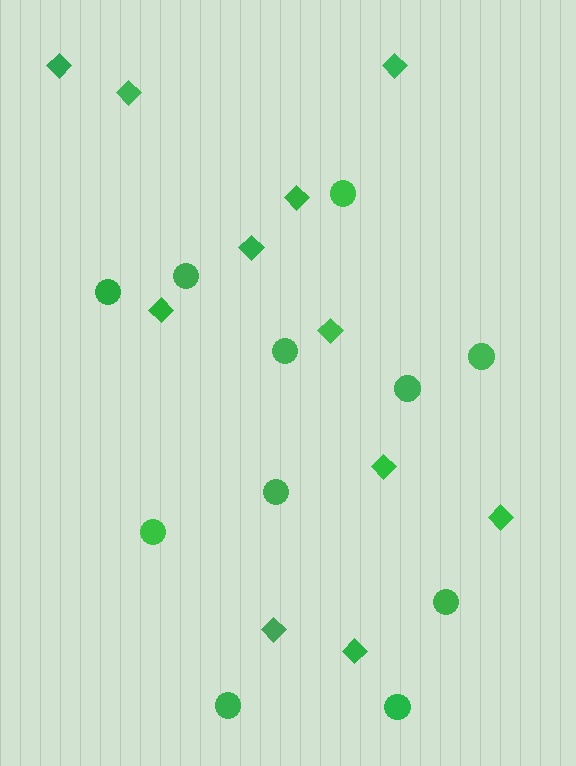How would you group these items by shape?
There are 2 groups: one group of circles (11) and one group of diamonds (11).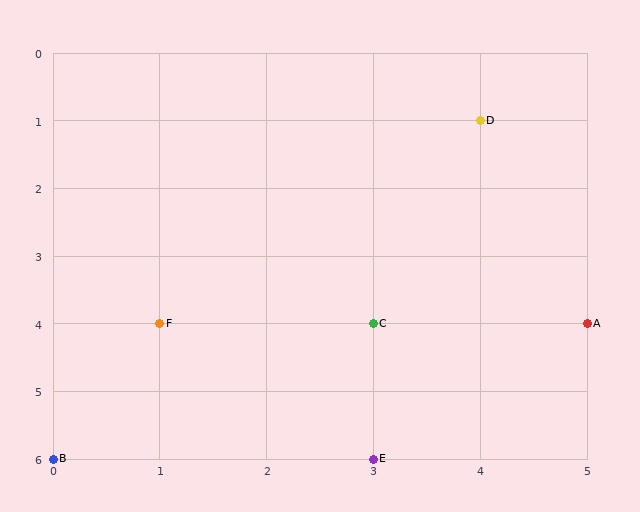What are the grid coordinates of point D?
Point D is at grid coordinates (4, 1).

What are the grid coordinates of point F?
Point F is at grid coordinates (1, 4).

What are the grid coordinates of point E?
Point E is at grid coordinates (3, 6).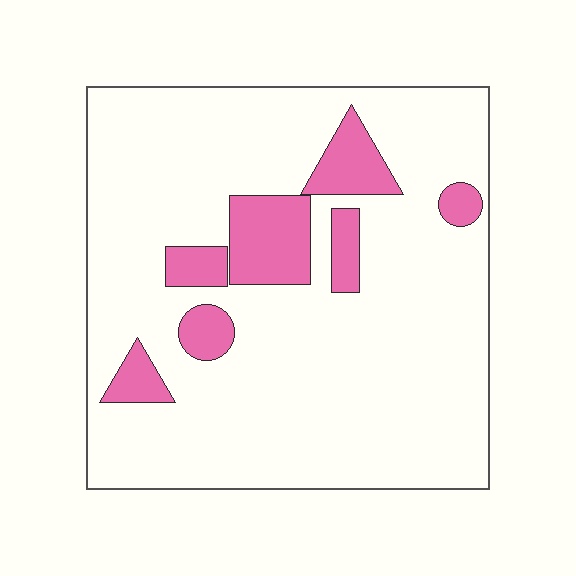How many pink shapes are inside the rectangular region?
7.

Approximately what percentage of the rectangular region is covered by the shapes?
Approximately 15%.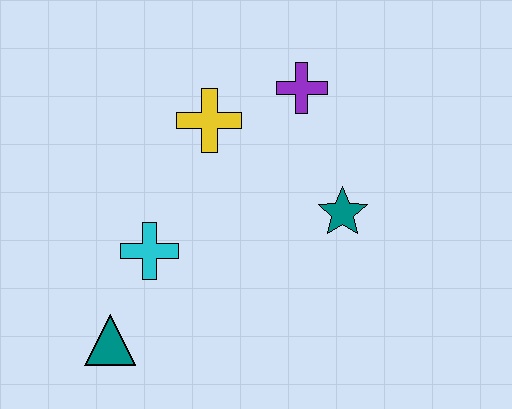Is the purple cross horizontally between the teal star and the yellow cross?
Yes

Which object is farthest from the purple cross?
The teal triangle is farthest from the purple cross.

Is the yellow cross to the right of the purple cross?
No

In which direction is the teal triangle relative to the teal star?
The teal triangle is to the left of the teal star.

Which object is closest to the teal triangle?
The cyan cross is closest to the teal triangle.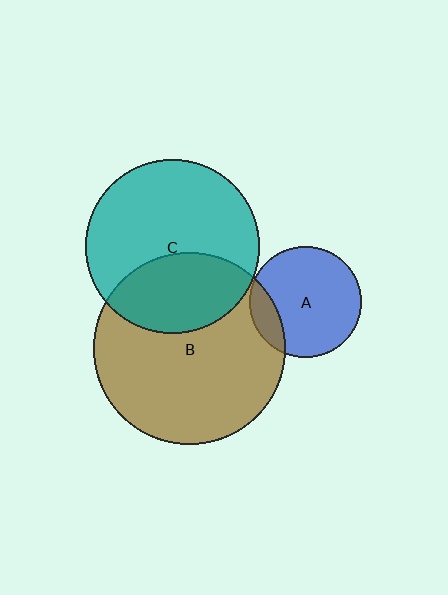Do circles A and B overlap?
Yes.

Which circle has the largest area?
Circle B (brown).